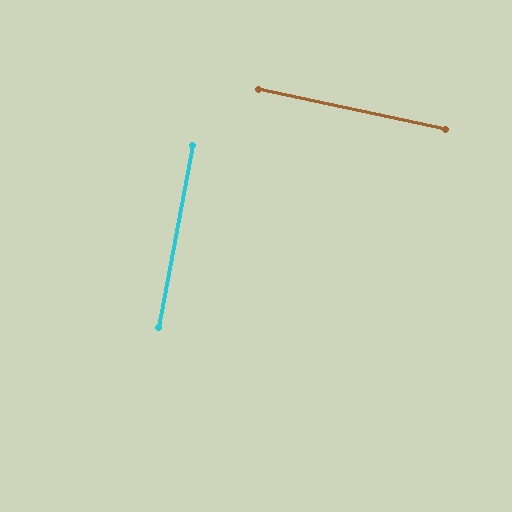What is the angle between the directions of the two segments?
Approximately 88 degrees.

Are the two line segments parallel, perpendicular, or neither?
Perpendicular — they meet at approximately 88°.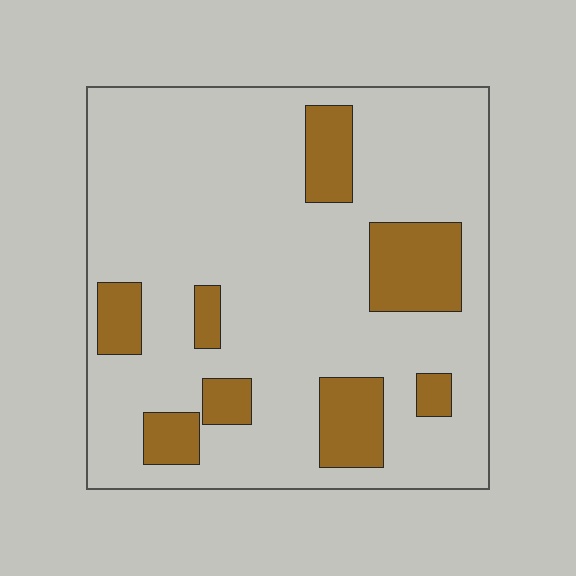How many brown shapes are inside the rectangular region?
8.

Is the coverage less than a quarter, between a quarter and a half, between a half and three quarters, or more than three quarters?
Less than a quarter.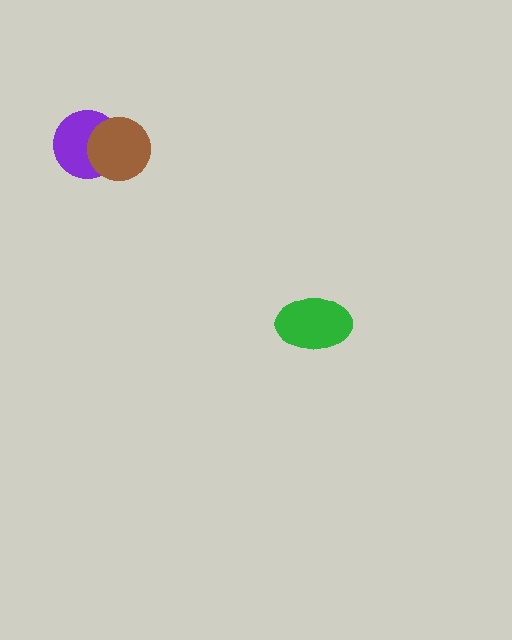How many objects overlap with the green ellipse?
0 objects overlap with the green ellipse.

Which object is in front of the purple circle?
The brown circle is in front of the purple circle.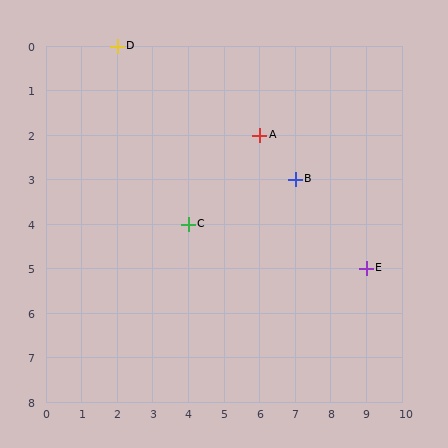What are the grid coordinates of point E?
Point E is at grid coordinates (9, 5).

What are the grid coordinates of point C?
Point C is at grid coordinates (4, 4).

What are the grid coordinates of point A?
Point A is at grid coordinates (6, 2).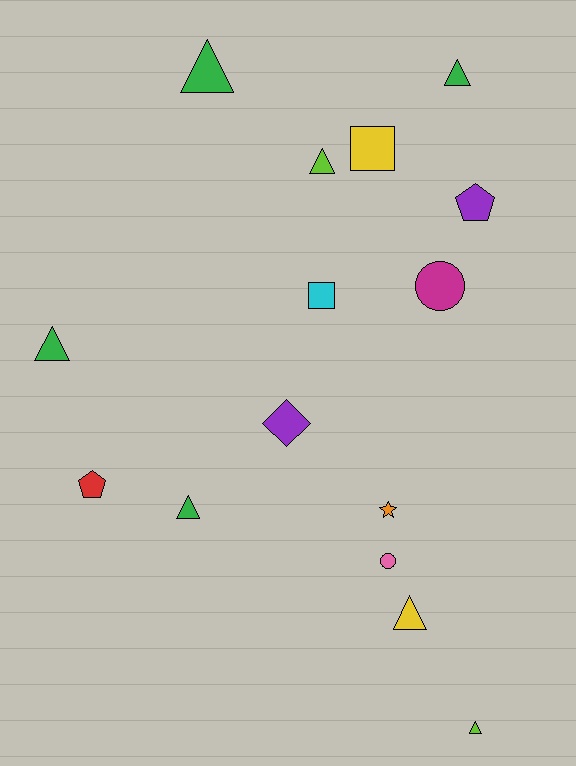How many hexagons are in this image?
There are no hexagons.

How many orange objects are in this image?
There is 1 orange object.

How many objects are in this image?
There are 15 objects.